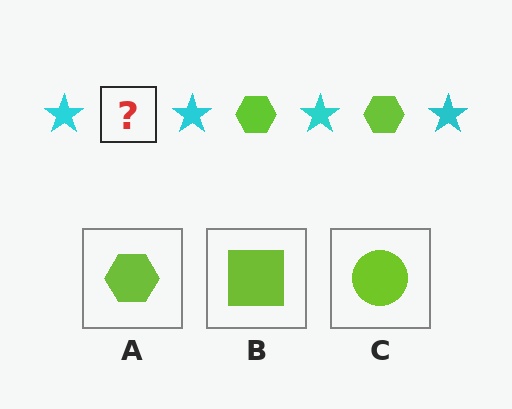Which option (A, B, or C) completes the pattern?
A.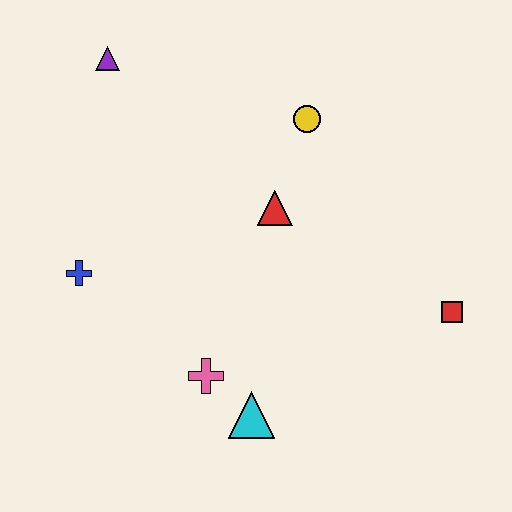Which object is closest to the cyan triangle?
The pink cross is closest to the cyan triangle.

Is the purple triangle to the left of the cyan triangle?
Yes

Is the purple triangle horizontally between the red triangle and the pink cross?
No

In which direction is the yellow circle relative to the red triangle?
The yellow circle is above the red triangle.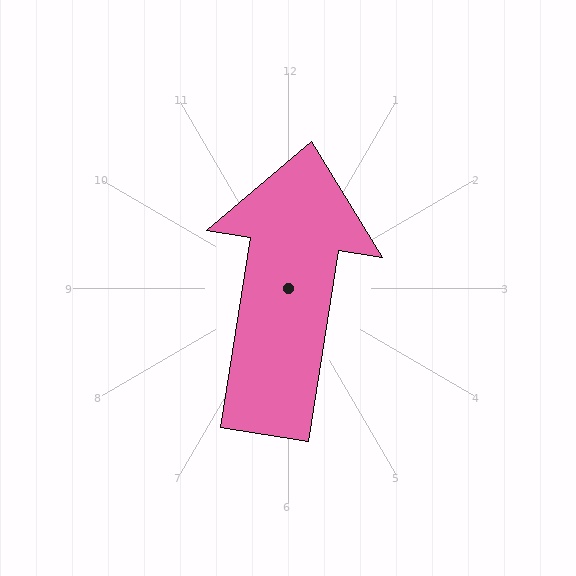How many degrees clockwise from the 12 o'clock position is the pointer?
Approximately 9 degrees.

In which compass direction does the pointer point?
North.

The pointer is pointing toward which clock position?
Roughly 12 o'clock.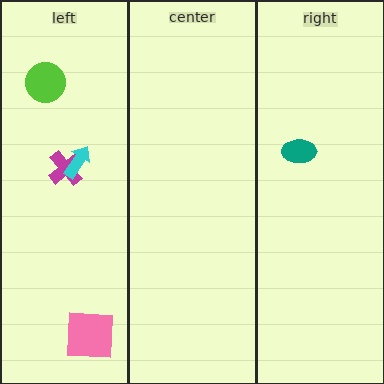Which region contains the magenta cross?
The left region.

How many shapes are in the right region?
1.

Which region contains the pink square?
The left region.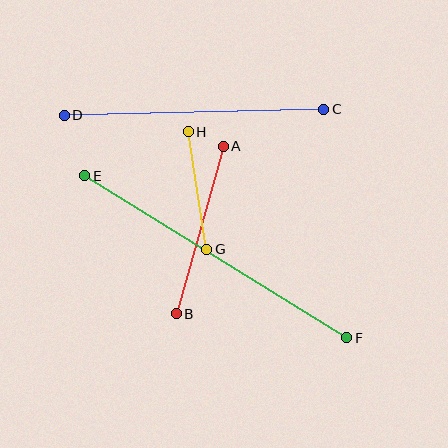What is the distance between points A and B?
The distance is approximately 174 pixels.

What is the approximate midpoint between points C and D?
The midpoint is at approximately (194, 112) pixels.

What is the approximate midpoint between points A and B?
The midpoint is at approximately (200, 230) pixels.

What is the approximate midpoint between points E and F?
The midpoint is at approximately (216, 257) pixels.